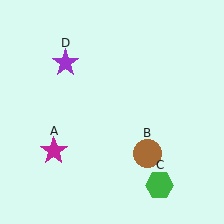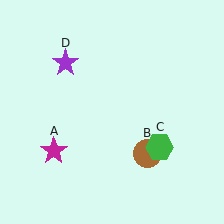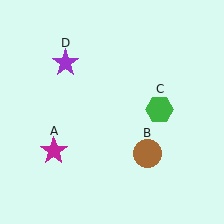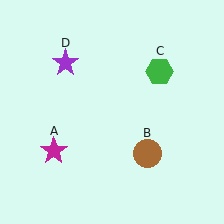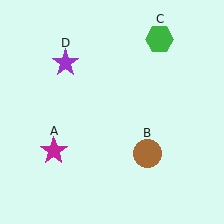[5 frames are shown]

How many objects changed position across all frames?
1 object changed position: green hexagon (object C).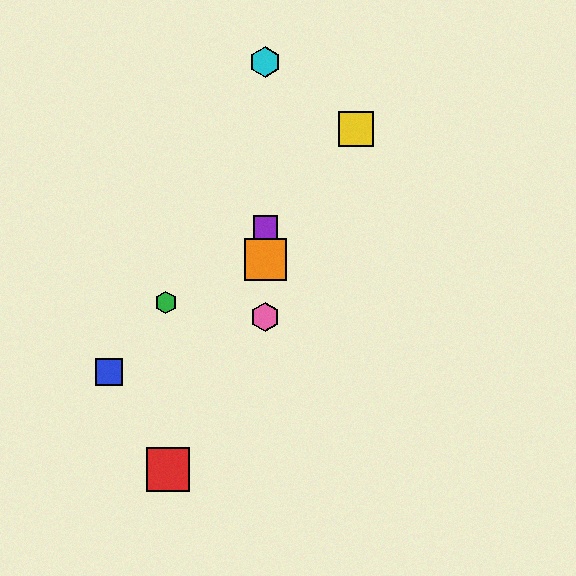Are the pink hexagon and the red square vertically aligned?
No, the pink hexagon is at x≈265 and the red square is at x≈168.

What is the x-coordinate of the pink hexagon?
The pink hexagon is at x≈265.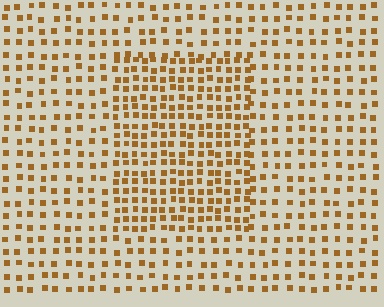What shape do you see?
I see a rectangle.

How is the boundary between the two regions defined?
The boundary is defined by a change in element density (approximately 1.7x ratio). All elements are the same color, size, and shape.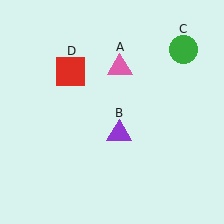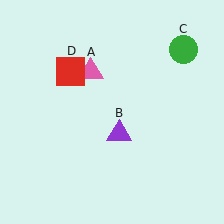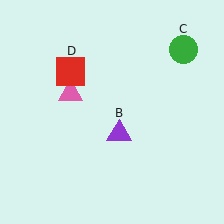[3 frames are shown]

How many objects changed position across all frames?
1 object changed position: pink triangle (object A).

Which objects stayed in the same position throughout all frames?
Purple triangle (object B) and green circle (object C) and red square (object D) remained stationary.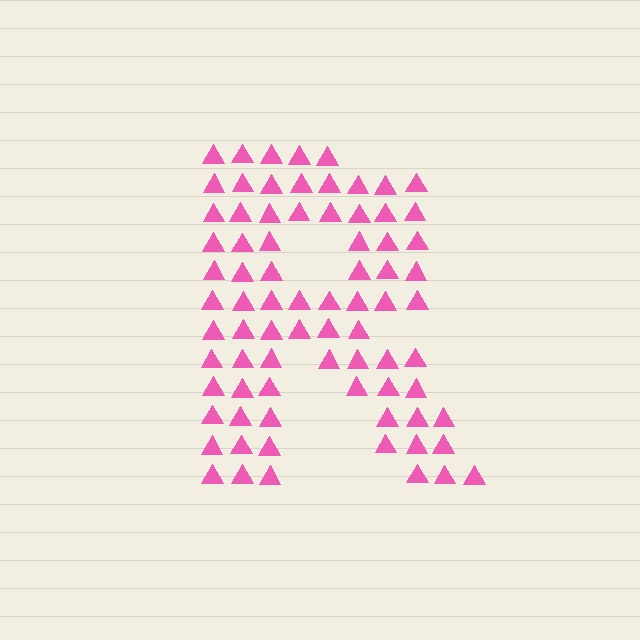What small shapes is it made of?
It is made of small triangles.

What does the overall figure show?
The overall figure shows the letter R.